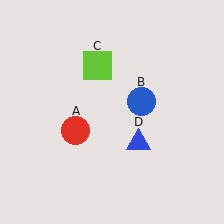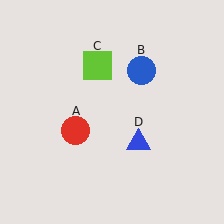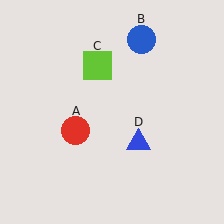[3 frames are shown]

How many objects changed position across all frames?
1 object changed position: blue circle (object B).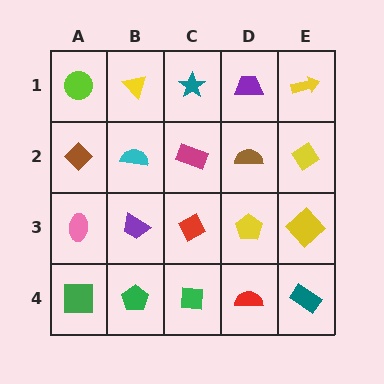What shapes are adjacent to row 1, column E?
A yellow diamond (row 2, column E), a purple trapezoid (row 1, column D).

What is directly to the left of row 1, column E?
A purple trapezoid.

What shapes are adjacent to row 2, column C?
A teal star (row 1, column C), a red diamond (row 3, column C), a cyan semicircle (row 2, column B), a brown semicircle (row 2, column D).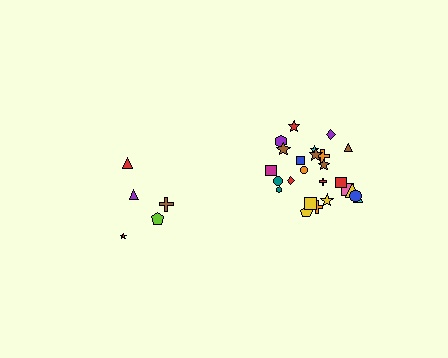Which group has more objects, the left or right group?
The right group.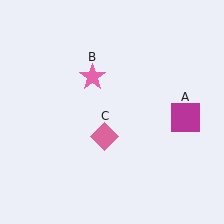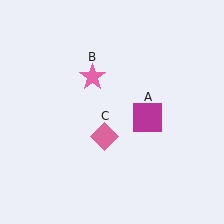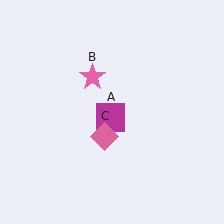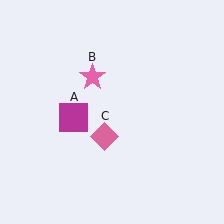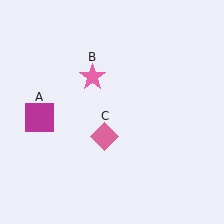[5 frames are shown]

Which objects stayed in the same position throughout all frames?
Pink star (object B) and pink diamond (object C) remained stationary.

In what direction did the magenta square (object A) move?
The magenta square (object A) moved left.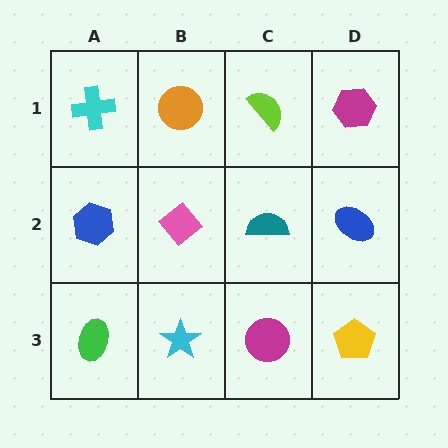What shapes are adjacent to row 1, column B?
A pink diamond (row 2, column B), a cyan cross (row 1, column A), a lime semicircle (row 1, column C).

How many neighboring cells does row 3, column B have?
3.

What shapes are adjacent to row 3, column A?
A blue hexagon (row 2, column A), a cyan star (row 3, column B).